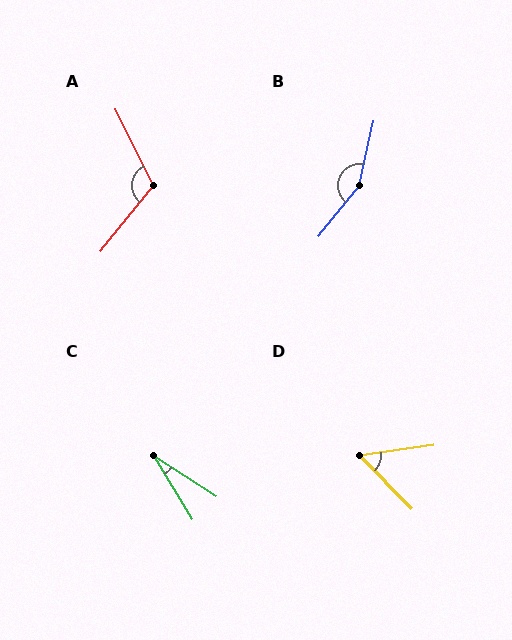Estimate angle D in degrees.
Approximately 53 degrees.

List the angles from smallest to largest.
C (25°), D (53°), A (115°), B (153°).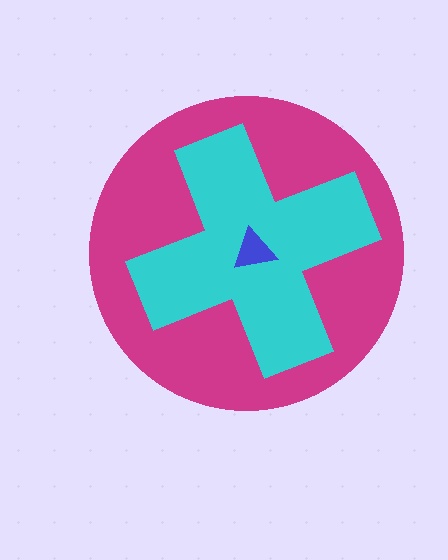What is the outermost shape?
The magenta circle.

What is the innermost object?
The blue triangle.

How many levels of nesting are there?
3.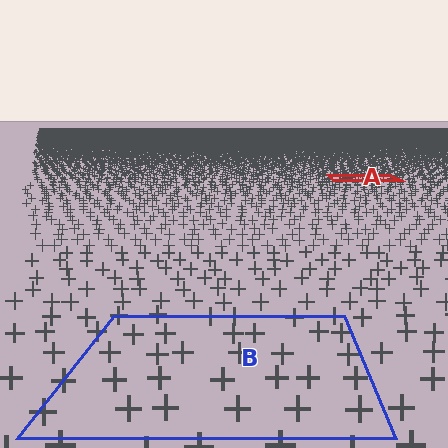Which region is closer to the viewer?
Region B is closer. The texture elements there are larger and more spread out.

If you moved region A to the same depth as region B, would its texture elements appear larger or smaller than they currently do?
They would appear larger. At a closer depth, the same texture elements are projected at a bigger on-screen size.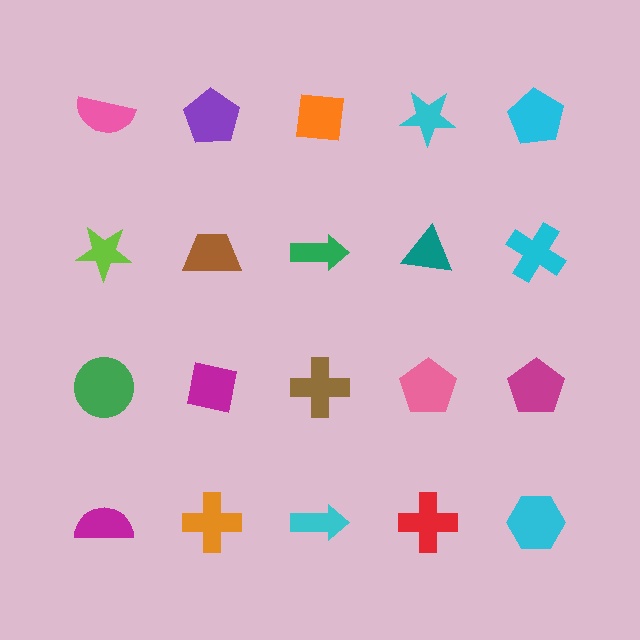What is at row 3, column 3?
A brown cross.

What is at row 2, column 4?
A teal triangle.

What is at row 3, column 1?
A green circle.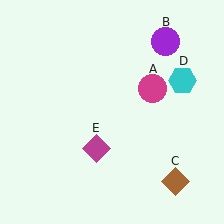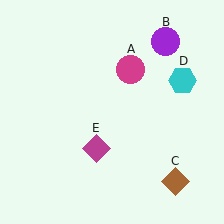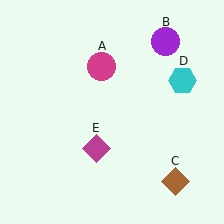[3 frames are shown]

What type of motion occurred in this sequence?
The magenta circle (object A) rotated counterclockwise around the center of the scene.